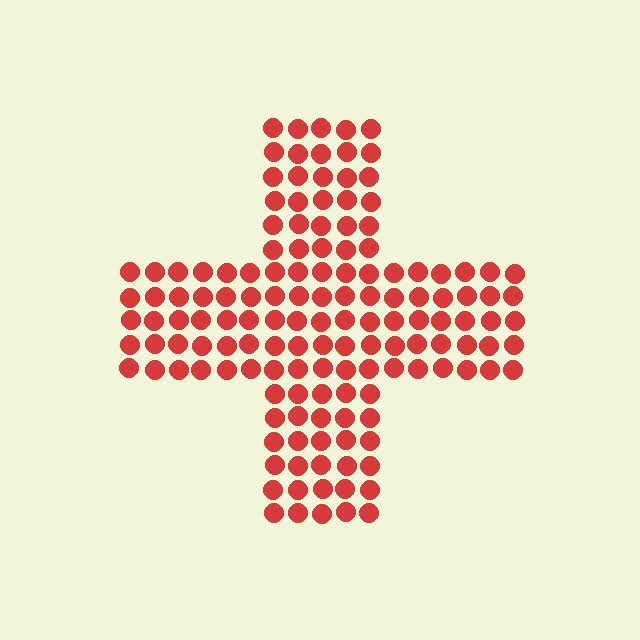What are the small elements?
The small elements are circles.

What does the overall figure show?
The overall figure shows a cross.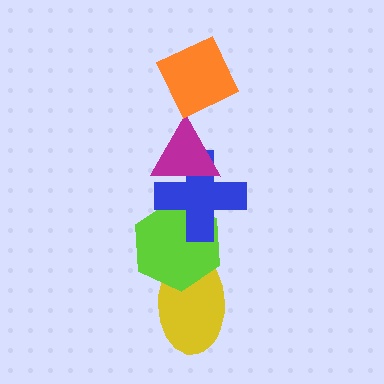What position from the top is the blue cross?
The blue cross is 3rd from the top.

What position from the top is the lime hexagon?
The lime hexagon is 4th from the top.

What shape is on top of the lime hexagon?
The blue cross is on top of the lime hexagon.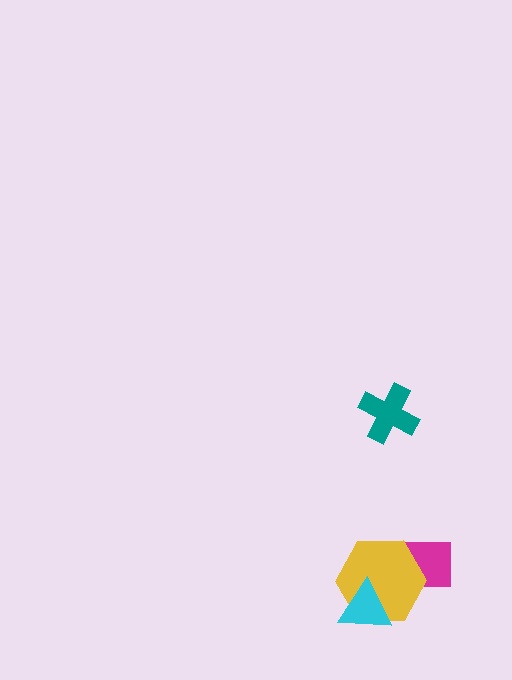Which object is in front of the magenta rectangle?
The yellow hexagon is in front of the magenta rectangle.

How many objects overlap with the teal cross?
0 objects overlap with the teal cross.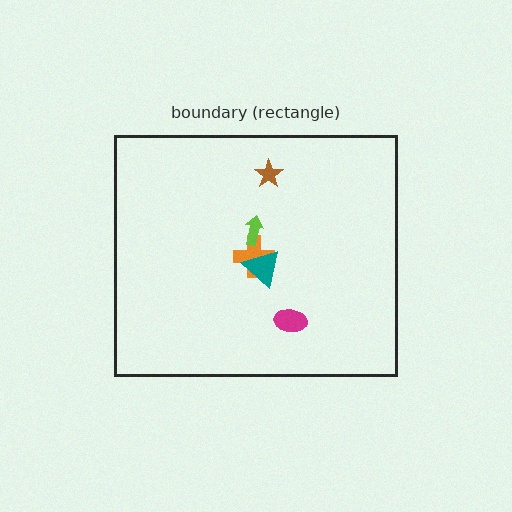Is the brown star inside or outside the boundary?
Inside.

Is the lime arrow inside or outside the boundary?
Inside.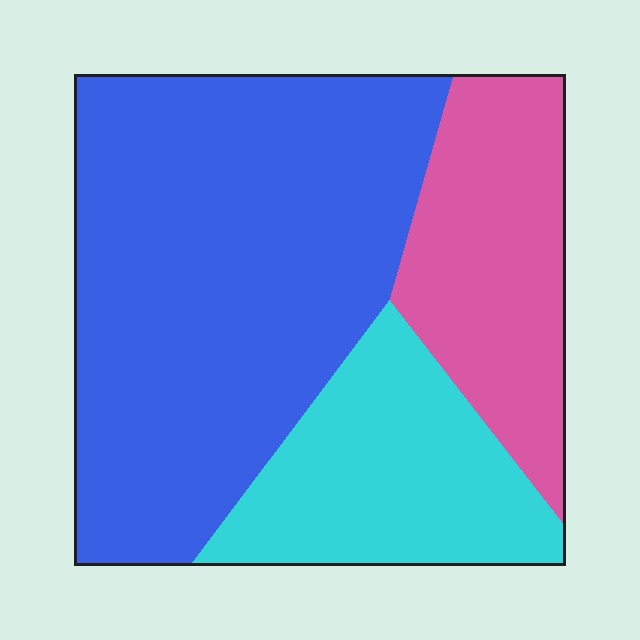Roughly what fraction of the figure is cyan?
Cyan takes up about one fifth (1/5) of the figure.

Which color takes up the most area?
Blue, at roughly 55%.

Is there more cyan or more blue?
Blue.